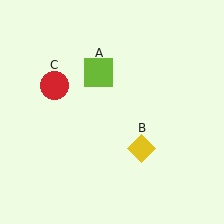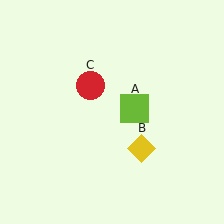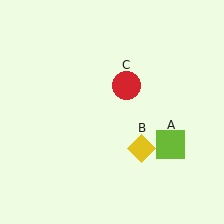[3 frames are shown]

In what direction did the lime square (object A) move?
The lime square (object A) moved down and to the right.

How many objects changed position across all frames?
2 objects changed position: lime square (object A), red circle (object C).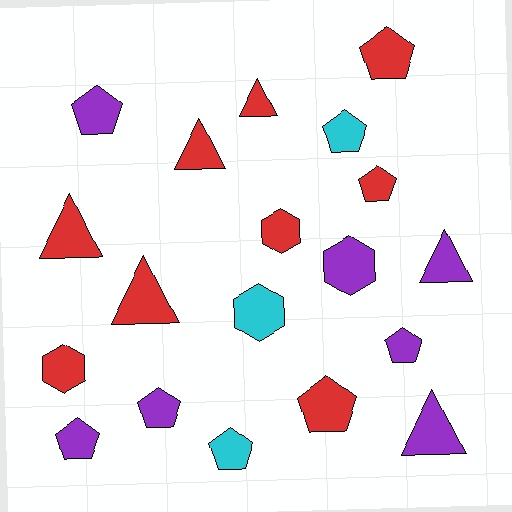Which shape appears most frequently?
Pentagon, with 9 objects.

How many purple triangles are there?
There are 2 purple triangles.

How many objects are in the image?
There are 19 objects.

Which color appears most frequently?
Red, with 9 objects.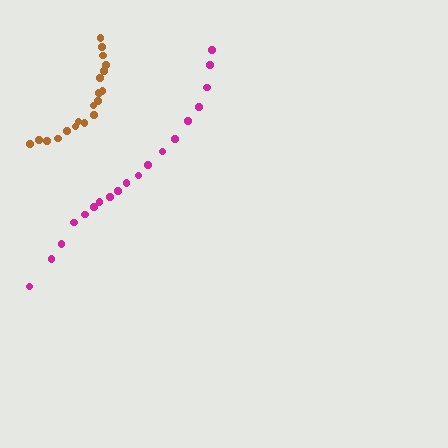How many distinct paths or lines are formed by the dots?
There are 2 distinct paths.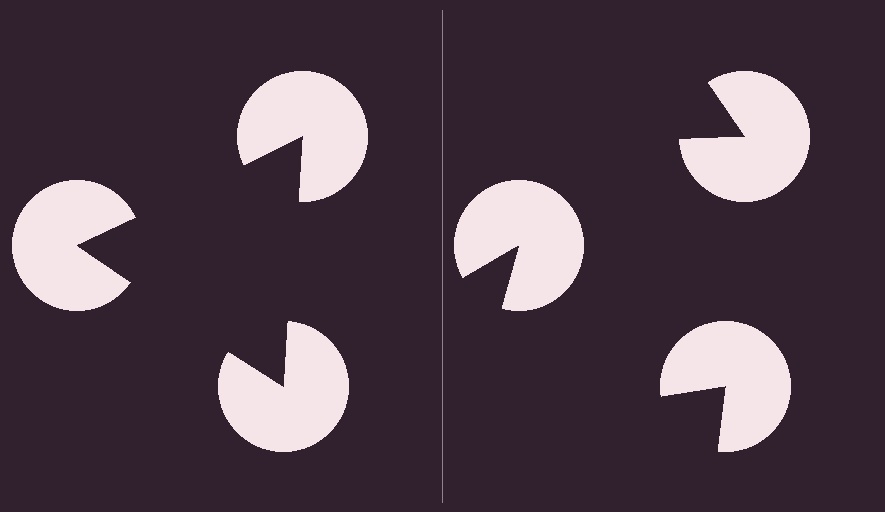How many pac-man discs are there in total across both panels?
6 — 3 on each side.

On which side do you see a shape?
An illusory triangle appears on the left side. On the right side the wedge cuts are rotated, so no coherent shape forms.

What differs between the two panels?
The pac-man discs are positioned identically on both sides; only the wedge orientations differ. On the left they align to a triangle; on the right they are misaligned.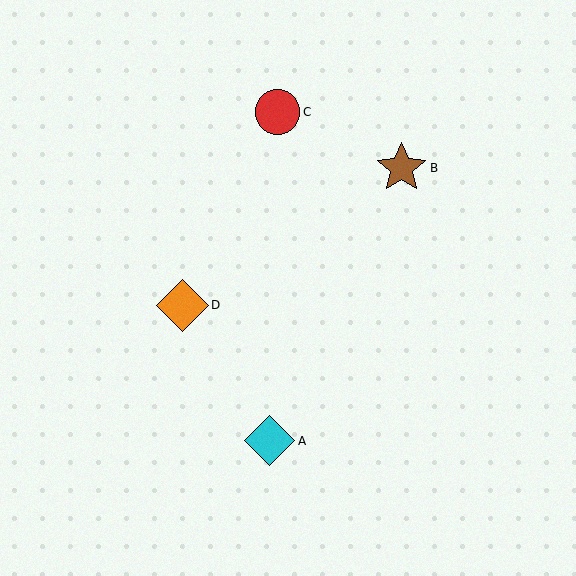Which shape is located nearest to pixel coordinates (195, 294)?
The orange diamond (labeled D) at (182, 306) is nearest to that location.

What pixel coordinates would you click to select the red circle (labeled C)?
Click at (278, 112) to select the red circle C.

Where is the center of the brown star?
The center of the brown star is at (401, 168).